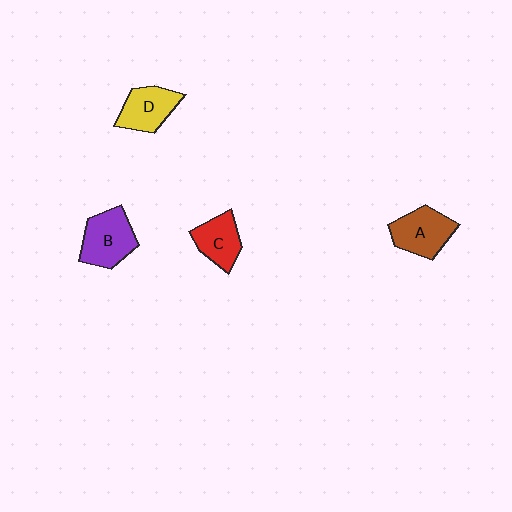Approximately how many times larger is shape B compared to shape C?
Approximately 1.3 times.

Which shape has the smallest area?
Shape C (red).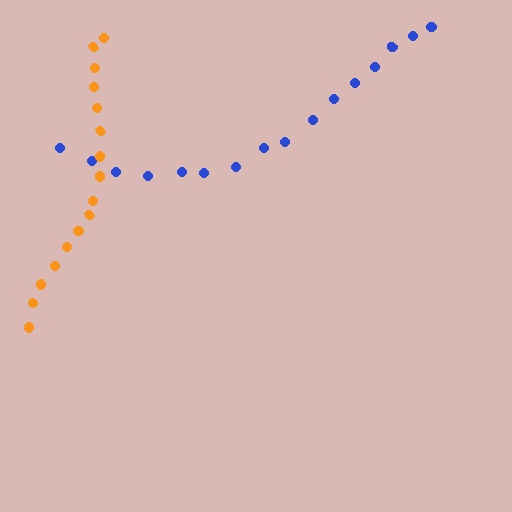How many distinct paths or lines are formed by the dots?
There are 2 distinct paths.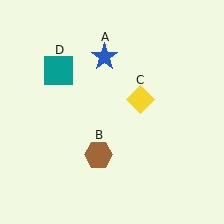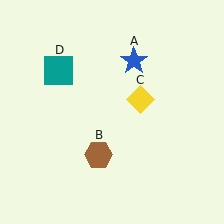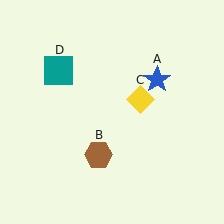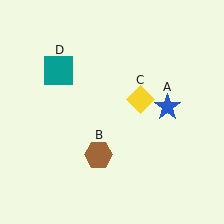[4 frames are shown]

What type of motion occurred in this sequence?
The blue star (object A) rotated clockwise around the center of the scene.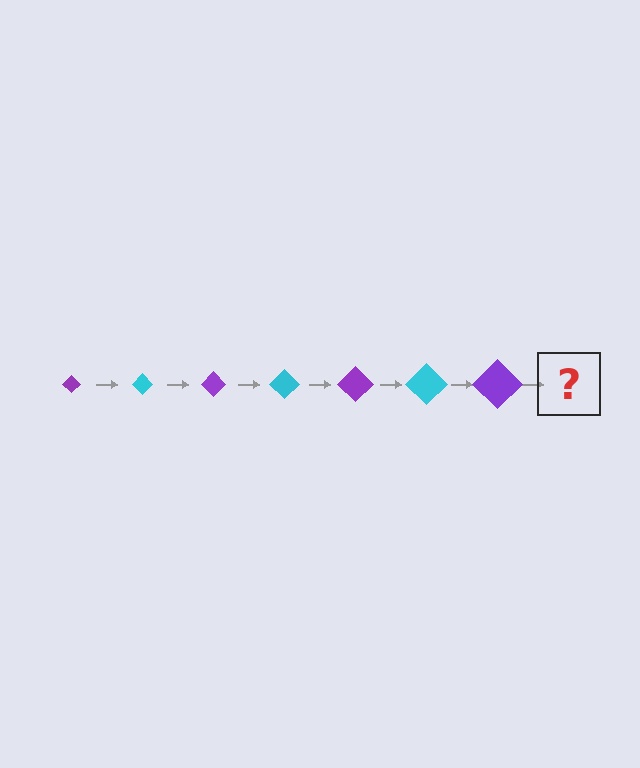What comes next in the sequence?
The next element should be a cyan diamond, larger than the previous one.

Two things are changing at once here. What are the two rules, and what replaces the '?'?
The two rules are that the diamond grows larger each step and the color cycles through purple and cyan. The '?' should be a cyan diamond, larger than the previous one.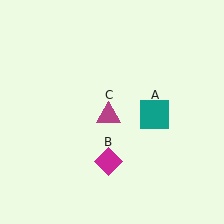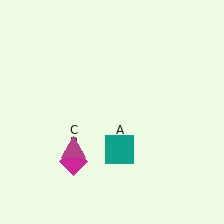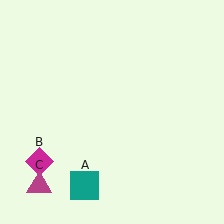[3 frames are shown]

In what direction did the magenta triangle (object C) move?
The magenta triangle (object C) moved down and to the left.